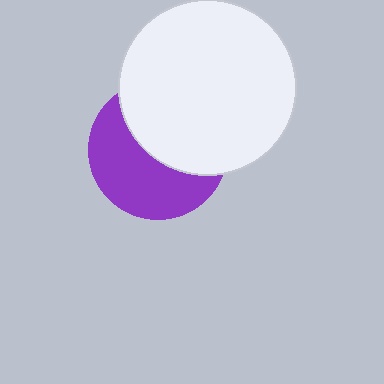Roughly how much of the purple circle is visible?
About half of it is visible (roughly 51%).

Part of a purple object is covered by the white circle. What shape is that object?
It is a circle.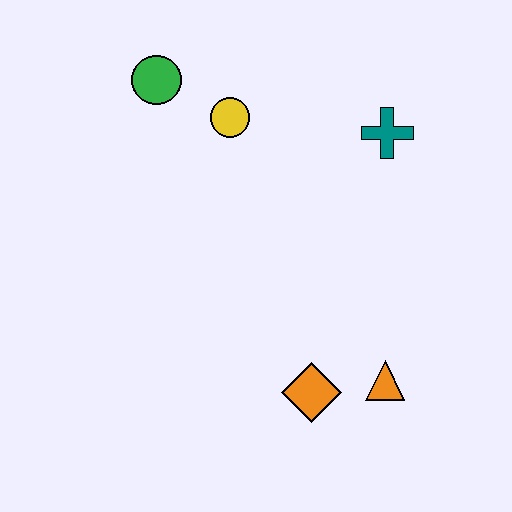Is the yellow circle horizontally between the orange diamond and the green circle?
Yes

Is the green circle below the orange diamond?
No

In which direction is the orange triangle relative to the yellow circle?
The orange triangle is below the yellow circle.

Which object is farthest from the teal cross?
The orange diamond is farthest from the teal cross.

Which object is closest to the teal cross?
The yellow circle is closest to the teal cross.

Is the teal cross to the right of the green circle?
Yes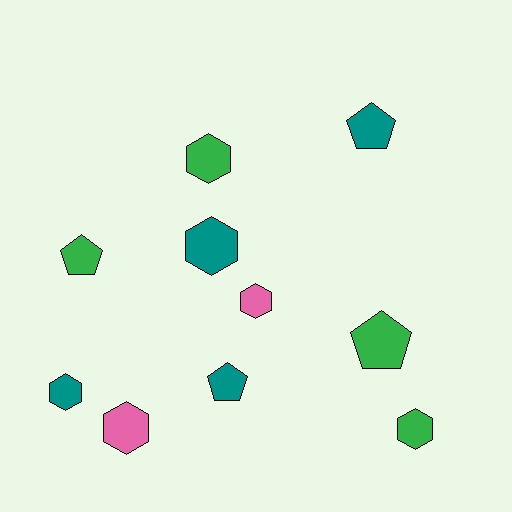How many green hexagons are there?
There are 2 green hexagons.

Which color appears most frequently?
Green, with 4 objects.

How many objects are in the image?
There are 10 objects.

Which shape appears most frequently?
Hexagon, with 6 objects.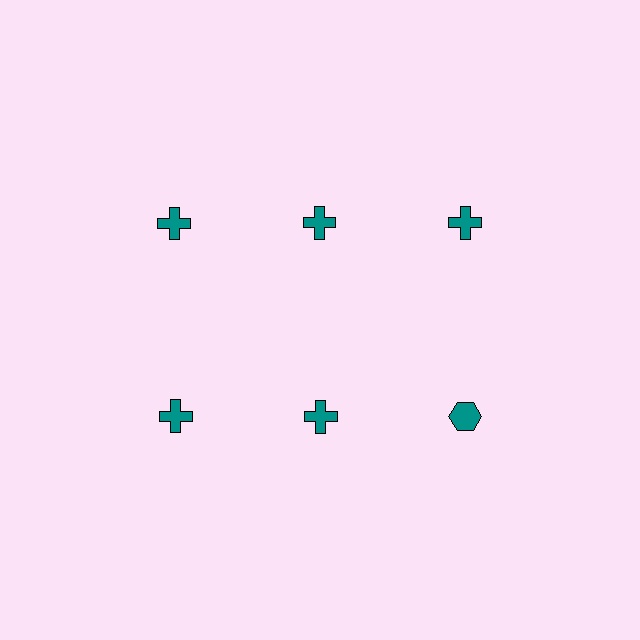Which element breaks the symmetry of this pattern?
The teal hexagon in the second row, center column breaks the symmetry. All other shapes are teal crosses.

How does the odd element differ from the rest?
It has a different shape: hexagon instead of cross.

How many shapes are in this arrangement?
There are 6 shapes arranged in a grid pattern.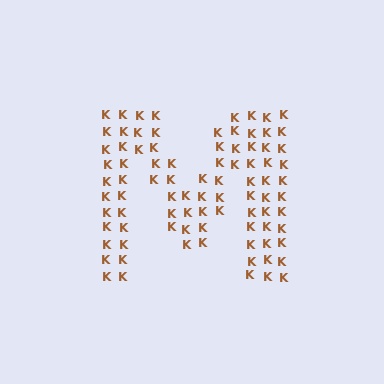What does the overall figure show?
The overall figure shows the letter M.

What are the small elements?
The small elements are letter K's.